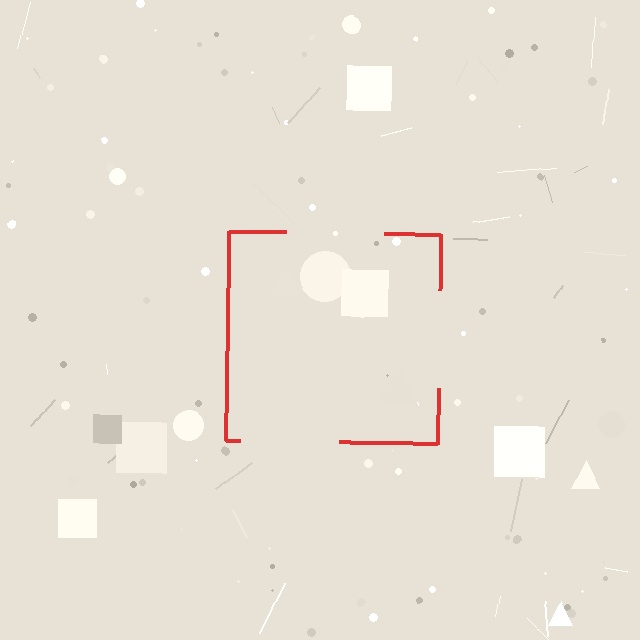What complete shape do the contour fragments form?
The contour fragments form a square.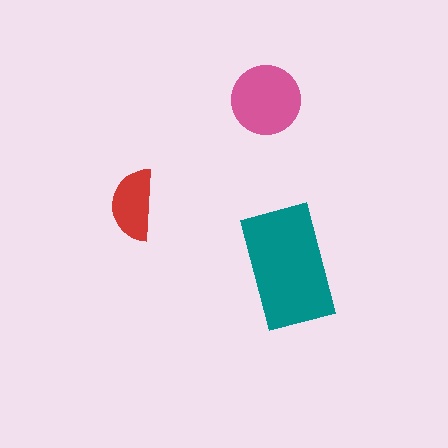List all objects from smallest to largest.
The red semicircle, the pink circle, the teal rectangle.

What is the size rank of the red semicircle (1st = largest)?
3rd.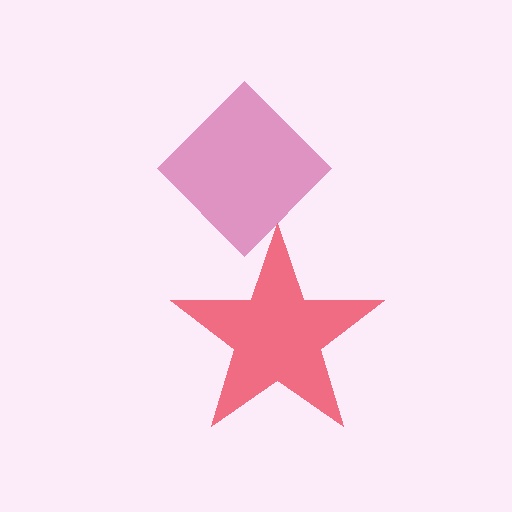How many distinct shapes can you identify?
There are 2 distinct shapes: a red star, a magenta diamond.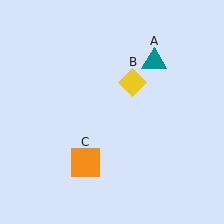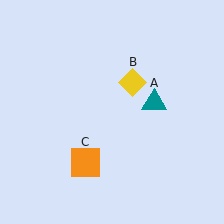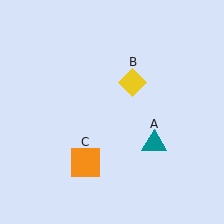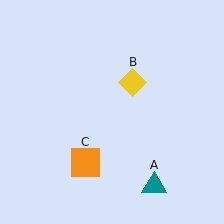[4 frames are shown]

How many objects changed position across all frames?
1 object changed position: teal triangle (object A).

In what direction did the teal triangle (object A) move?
The teal triangle (object A) moved down.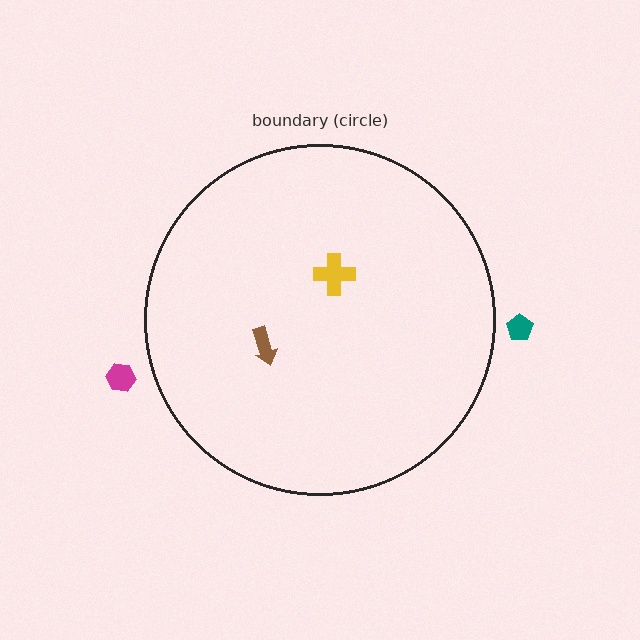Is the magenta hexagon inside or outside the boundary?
Outside.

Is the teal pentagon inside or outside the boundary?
Outside.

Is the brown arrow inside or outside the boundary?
Inside.